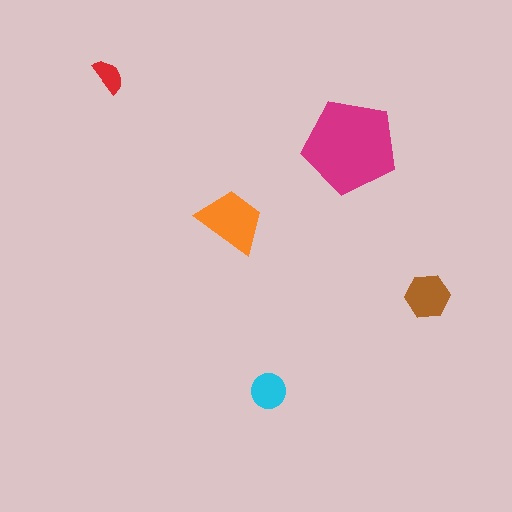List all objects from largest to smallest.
The magenta pentagon, the orange trapezoid, the brown hexagon, the cyan circle, the red semicircle.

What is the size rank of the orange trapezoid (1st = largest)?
2nd.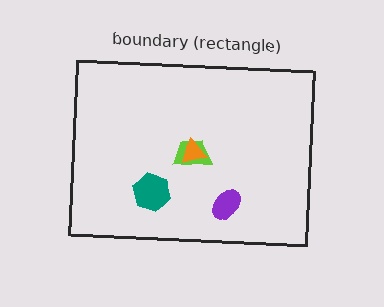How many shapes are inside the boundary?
4 inside, 0 outside.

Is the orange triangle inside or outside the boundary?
Inside.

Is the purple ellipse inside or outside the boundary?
Inside.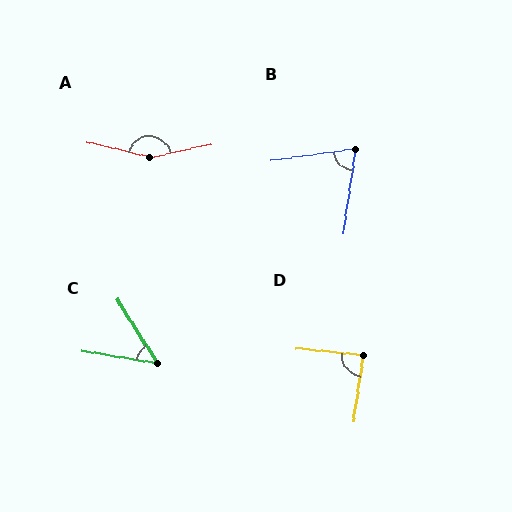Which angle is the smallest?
C, at approximately 49 degrees.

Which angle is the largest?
A, at approximately 154 degrees.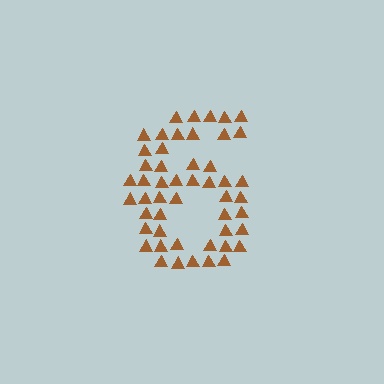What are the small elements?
The small elements are triangles.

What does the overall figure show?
The overall figure shows the digit 6.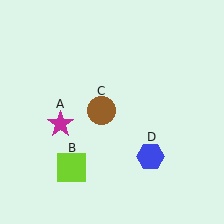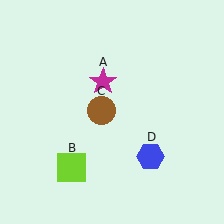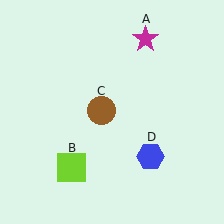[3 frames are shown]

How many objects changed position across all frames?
1 object changed position: magenta star (object A).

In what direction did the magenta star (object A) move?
The magenta star (object A) moved up and to the right.